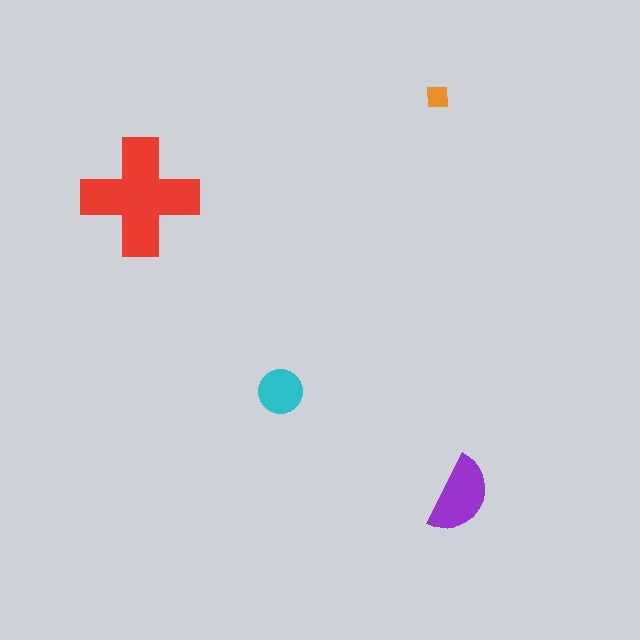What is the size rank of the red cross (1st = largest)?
1st.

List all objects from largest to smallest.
The red cross, the purple semicircle, the cyan circle, the orange square.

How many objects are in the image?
There are 4 objects in the image.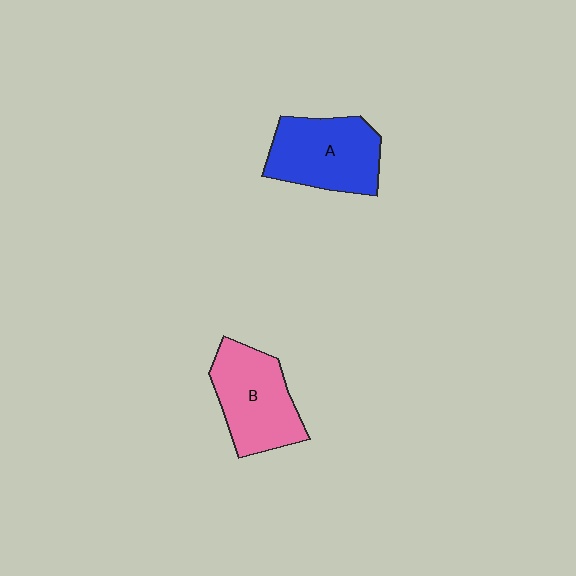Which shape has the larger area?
Shape A (blue).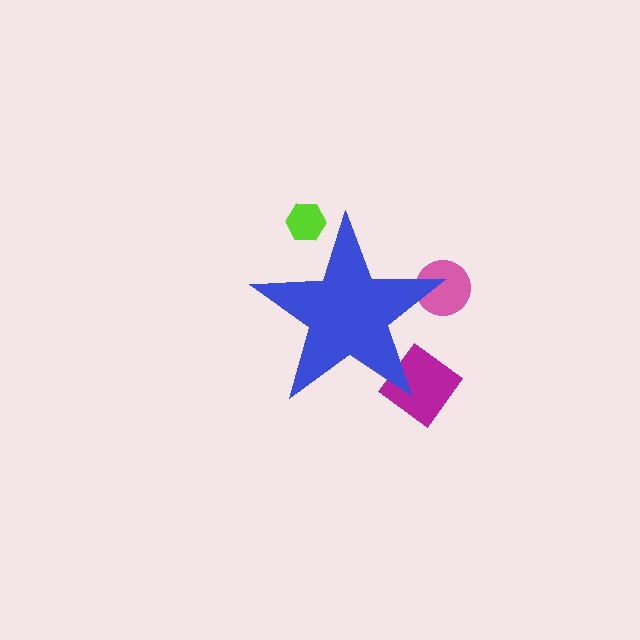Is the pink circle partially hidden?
Yes, the pink circle is partially hidden behind the blue star.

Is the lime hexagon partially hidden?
Yes, the lime hexagon is partially hidden behind the blue star.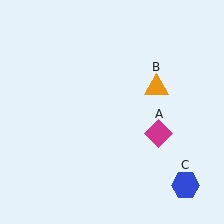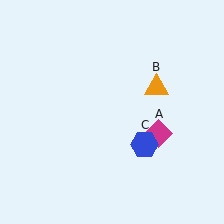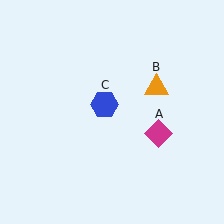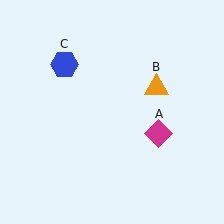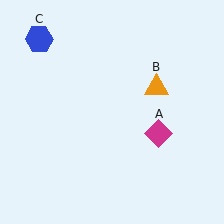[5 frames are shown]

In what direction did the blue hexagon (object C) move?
The blue hexagon (object C) moved up and to the left.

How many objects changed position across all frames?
1 object changed position: blue hexagon (object C).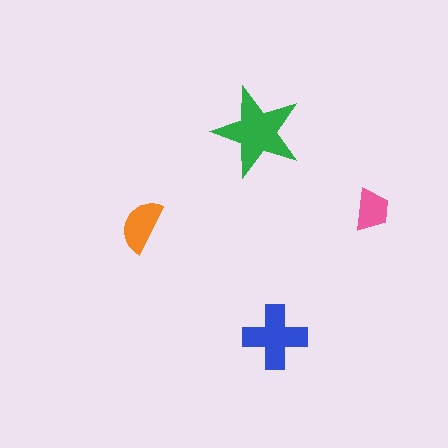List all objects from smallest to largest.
The pink trapezoid, the orange semicircle, the blue cross, the green star.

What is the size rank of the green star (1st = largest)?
1st.